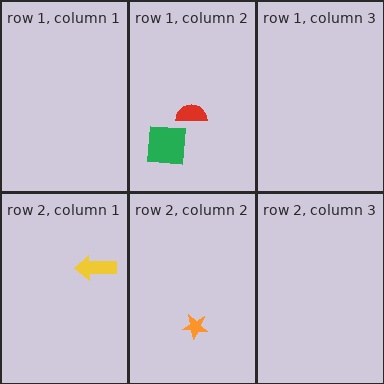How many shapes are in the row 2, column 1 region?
1.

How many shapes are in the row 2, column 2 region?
1.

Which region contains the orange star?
The row 2, column 2 region.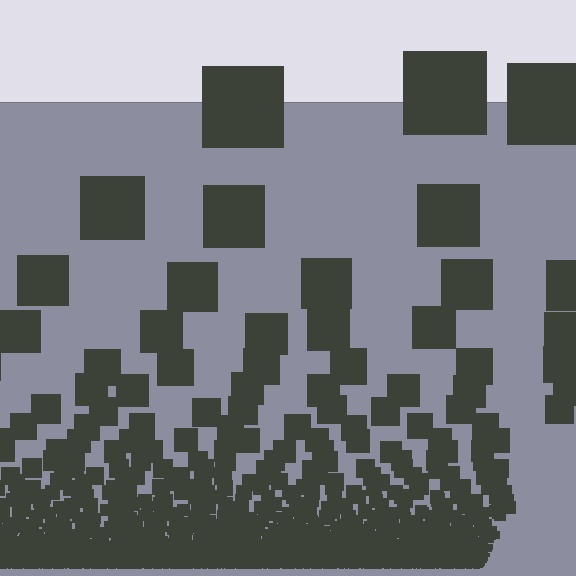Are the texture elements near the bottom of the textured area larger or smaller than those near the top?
Smaller. The gradient is inverted — elements near the bottom are smaller and denser.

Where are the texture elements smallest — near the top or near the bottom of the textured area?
Near the bottom.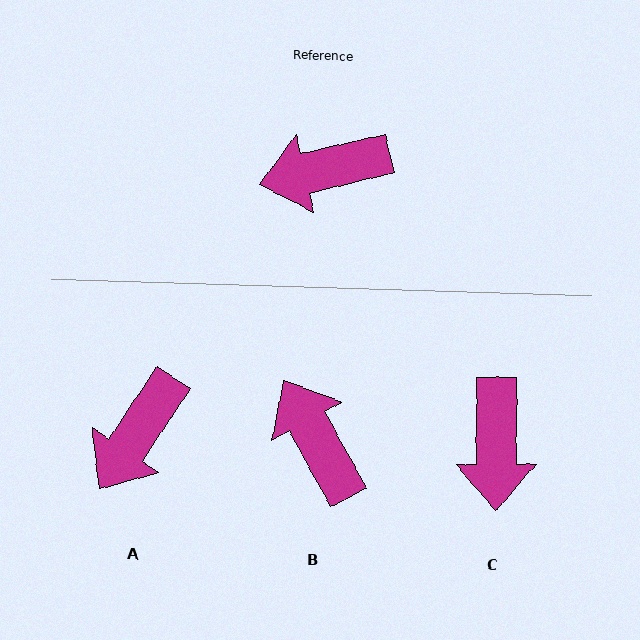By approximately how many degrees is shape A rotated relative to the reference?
Approximately 43 degrees counter-clockwise.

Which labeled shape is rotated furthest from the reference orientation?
C, about 77 degrees away.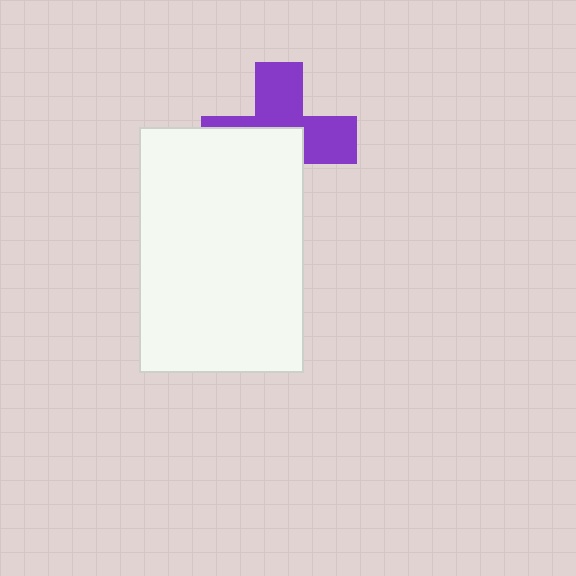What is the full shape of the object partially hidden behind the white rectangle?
The partially hidden object is a purple cross.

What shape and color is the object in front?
The object in front is a white rectangle.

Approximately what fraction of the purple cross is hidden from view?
Roughly 49% of the purple cross is hidden behind the white rectangle.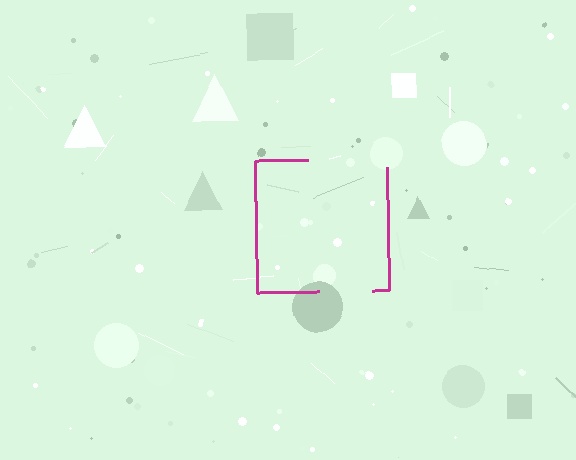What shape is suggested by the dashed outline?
The dashed outline suggests a square.